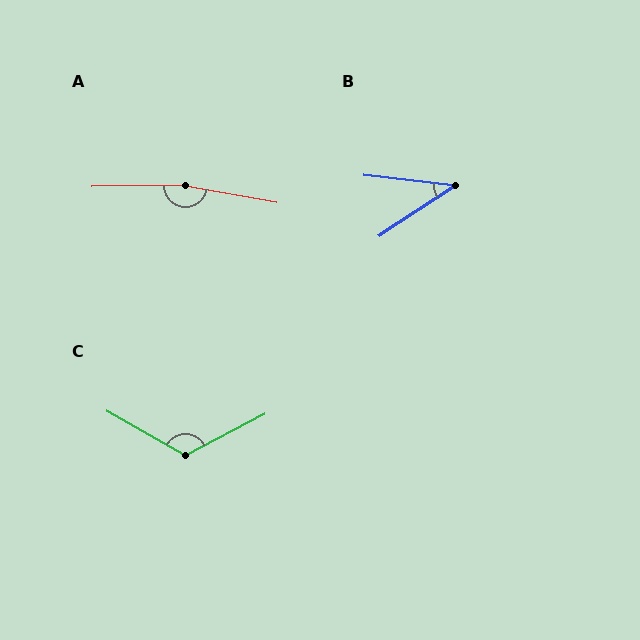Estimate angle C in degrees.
Approximately 123 degrees.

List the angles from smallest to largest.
B (39°), C (123°), A (169°).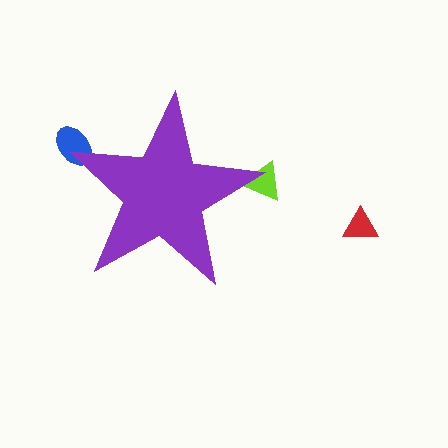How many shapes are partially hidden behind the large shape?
2 shapes are partially hidden.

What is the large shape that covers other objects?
A purple star.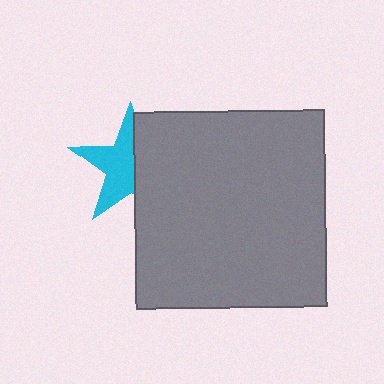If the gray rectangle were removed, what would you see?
You would see the complete cyan star.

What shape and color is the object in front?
The object in front is a gray rectangle.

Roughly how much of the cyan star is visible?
About half of it is visible (roughly 55%).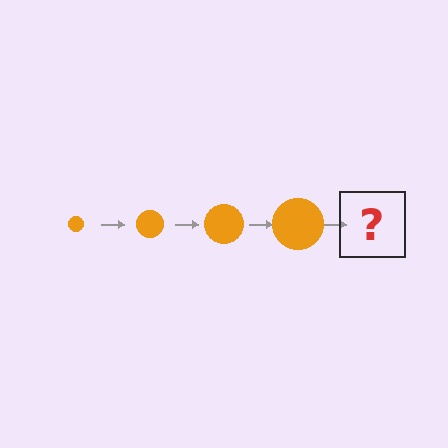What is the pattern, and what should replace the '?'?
The pattern is that the circle gets progressively larger each step. The '?' should be an orange circle, larger than the previous one.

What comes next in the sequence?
The next element should be an orange circle, larger than the previous one.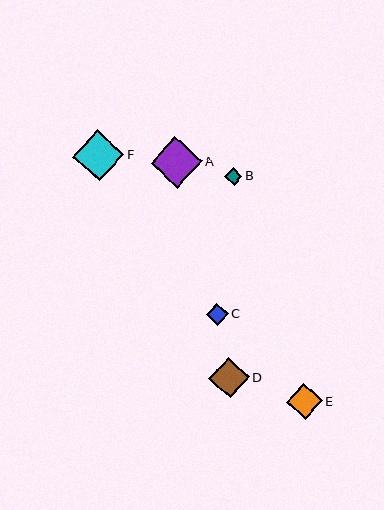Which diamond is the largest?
Diamond A is the largest with a size of approximately 51 pixels.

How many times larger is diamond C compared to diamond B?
Diamond C is approximately 1.2 times the size of diamond B.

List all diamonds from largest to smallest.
From largest to smallest: A, F, D, E, C, B.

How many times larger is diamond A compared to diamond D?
Diamond A is approximately 1.3 times the size of diamond D.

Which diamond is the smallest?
Diamond B is the smallest with a size of approximately 18 pixels.